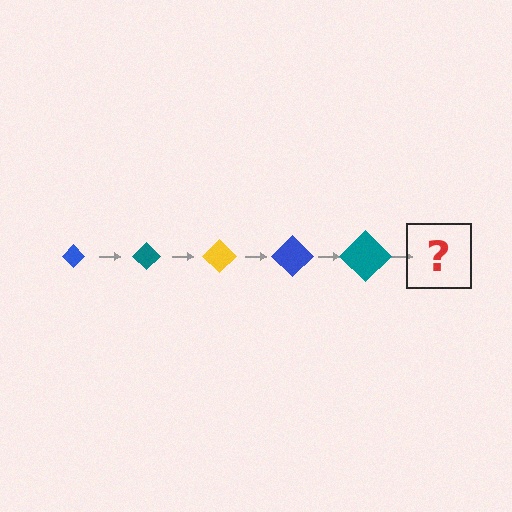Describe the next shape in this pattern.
It should be a yellow diamond, larger than the previous one.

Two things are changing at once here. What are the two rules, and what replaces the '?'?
The two rules are that the diamond grows larger each step and the color cycles through blue, teal, and yellow. The '?' should be a yellow diamond, larger than the previous one.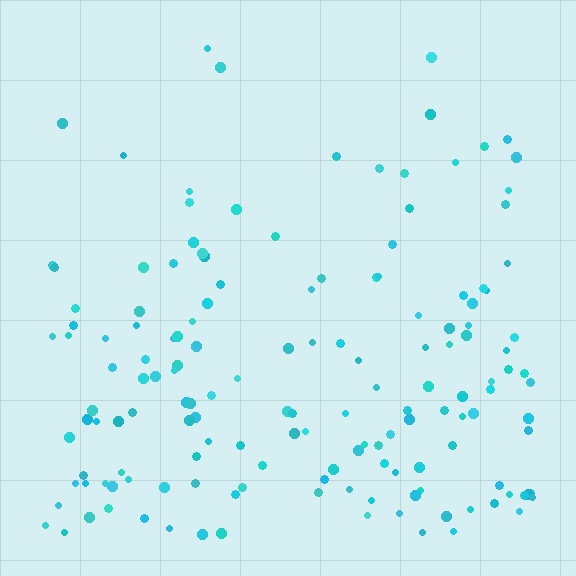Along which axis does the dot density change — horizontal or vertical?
Vertical.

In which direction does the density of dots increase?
From top to bottom, with the bottom side densest.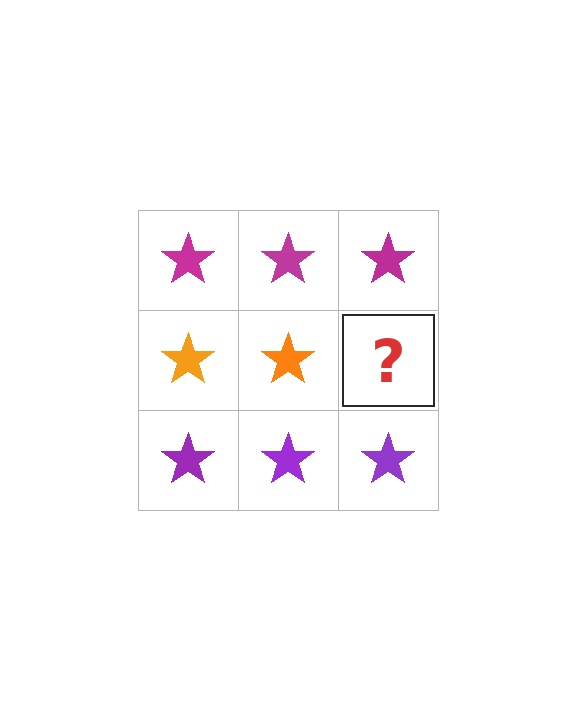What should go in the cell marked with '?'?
The missing cell should contain an orange star.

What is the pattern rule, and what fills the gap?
The rule is that each row has a consistent color. The gap should be filled with an orange star.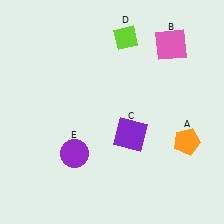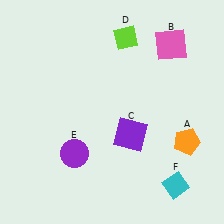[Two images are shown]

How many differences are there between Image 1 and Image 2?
There is 1 difference between the two images.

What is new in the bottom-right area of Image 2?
A cyan diamond (F) was added in the bottom-right area of Image 2.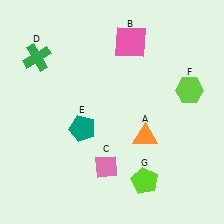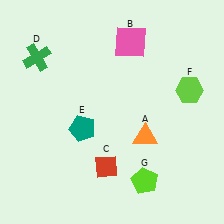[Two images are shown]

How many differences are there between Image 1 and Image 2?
There is 1 difference between the two images.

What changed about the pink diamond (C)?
In Image 1, C is pink. In Image 2, it changed to red.